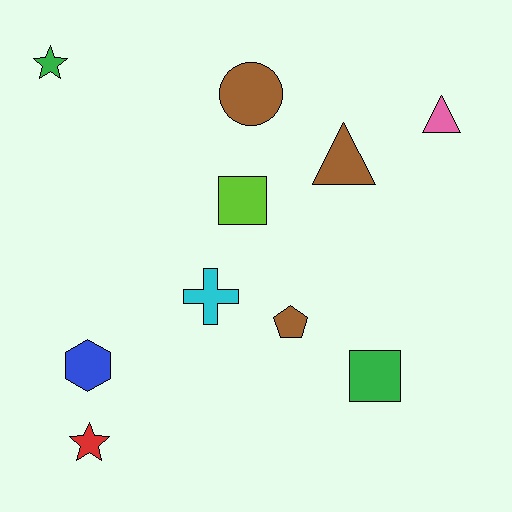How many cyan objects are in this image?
There is 1 cyan object.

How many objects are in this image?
There are 10 objects.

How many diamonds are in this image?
There are no diamonds.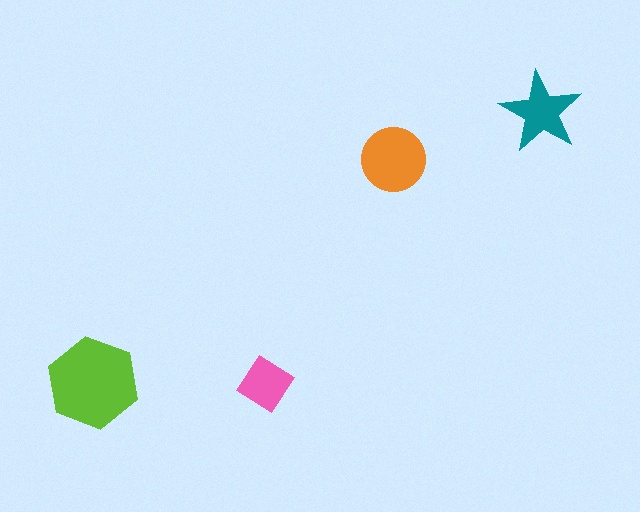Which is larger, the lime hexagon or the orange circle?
The lime hexagon.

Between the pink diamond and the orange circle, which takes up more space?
The orange circle.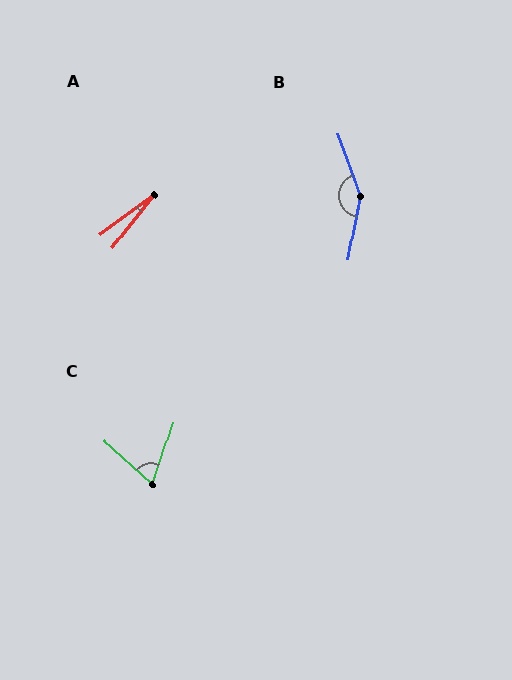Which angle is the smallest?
A, at approximately 15 degrees.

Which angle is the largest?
B, at approximately 149 degrees.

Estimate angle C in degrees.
Approximately 67 degrees.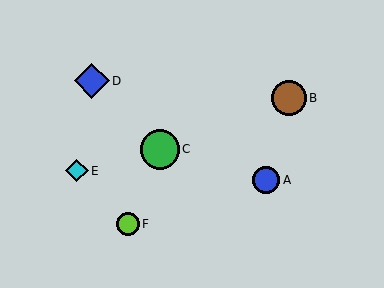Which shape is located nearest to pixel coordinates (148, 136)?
The green circle (labeled C) at (160, 149) is nearest to that location.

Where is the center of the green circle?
The center of the green circle is at (160, 149).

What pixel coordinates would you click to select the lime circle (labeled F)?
Click at (128, 224) to select the lime circle F.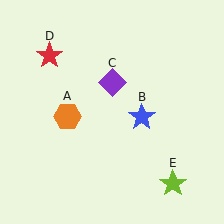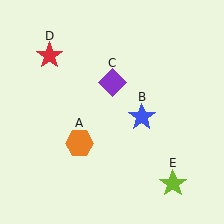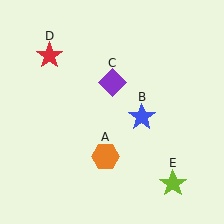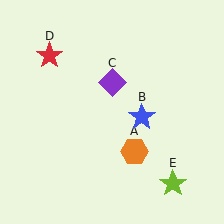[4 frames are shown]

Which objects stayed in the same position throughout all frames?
Blue star (object B) and purple diamond (object C) and red star (object D) and lime star (object E) remained stationary.